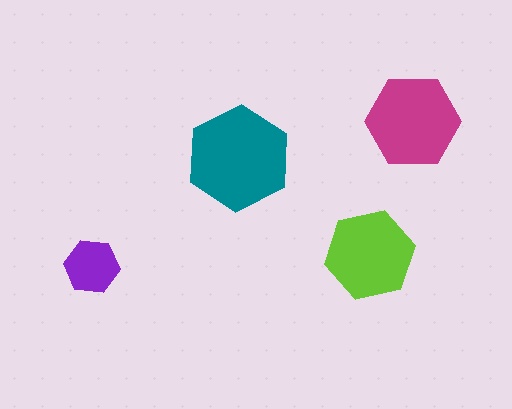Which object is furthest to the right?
The magenta hexagon is rightmost.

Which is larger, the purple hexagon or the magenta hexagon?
The magenta one.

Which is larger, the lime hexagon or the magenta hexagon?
The magenta one.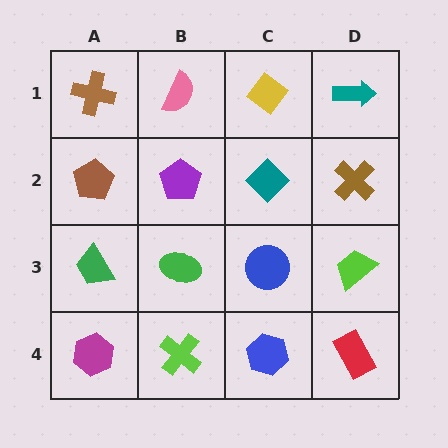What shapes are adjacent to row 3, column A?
A brown pentagon (row 2, column A), a magenta hexagon (row 4, column A), a green ellipse (row 3, column B).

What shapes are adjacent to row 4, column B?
A green ellipse (row 3, column B), a magenta hexagon (row 4, column A), a blue hexagon (row 4, column C).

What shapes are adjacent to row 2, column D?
A teal arrow (row 1, column D), a lime trapezoid (row 3, column D), a teal diamond (row 2, column C).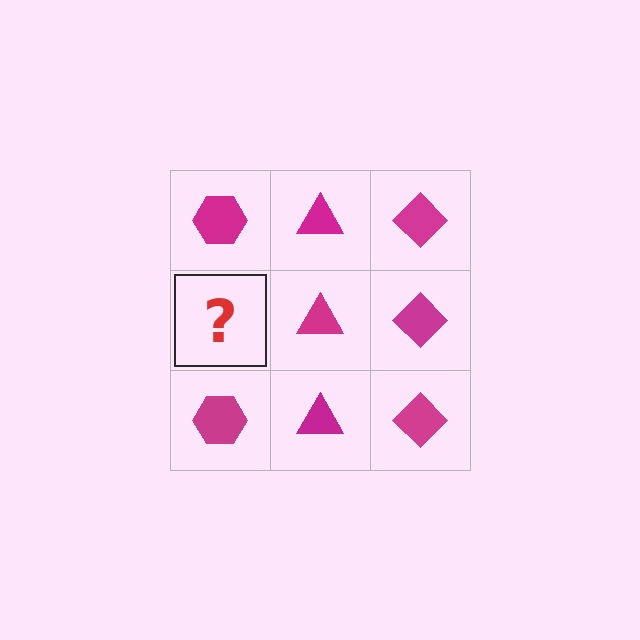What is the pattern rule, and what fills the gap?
The rule is that each column has a consistent shape. The gap should be filled with a magenta hexagon.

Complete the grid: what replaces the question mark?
The question mark should be replaced with a magenta hexagon.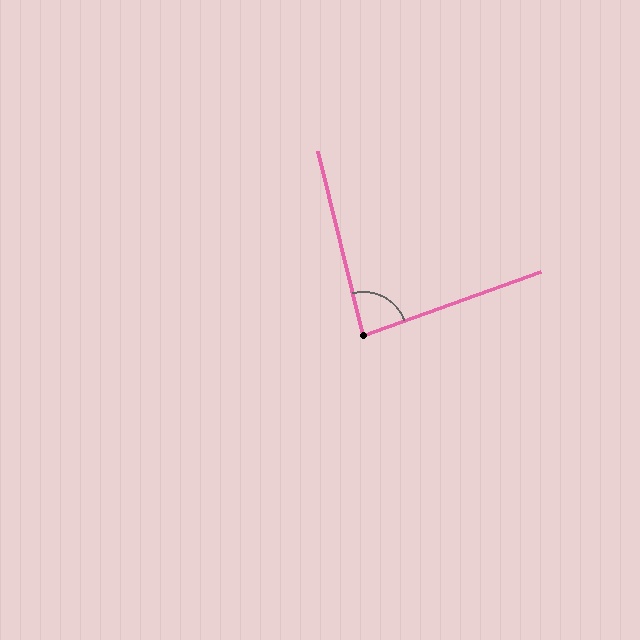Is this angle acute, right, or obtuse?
It is acute.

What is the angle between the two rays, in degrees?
Approximately 84 degrees.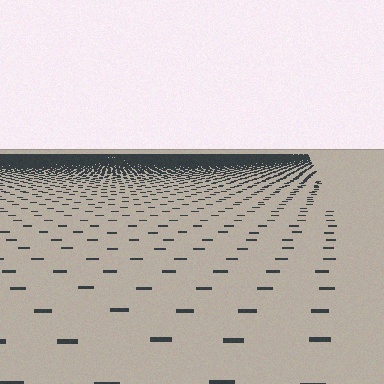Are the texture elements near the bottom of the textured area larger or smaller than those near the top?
Larger. Near the bottom, elements are closer to the viewer and appear at a bigger on-screen size.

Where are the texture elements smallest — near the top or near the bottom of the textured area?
Near the top.